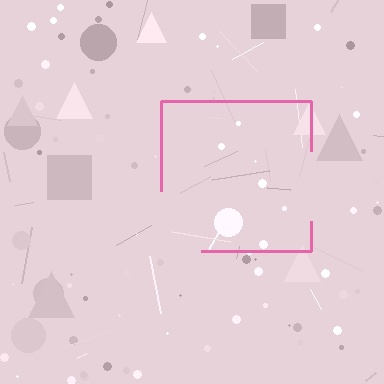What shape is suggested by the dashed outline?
The dashed outline suggests a square.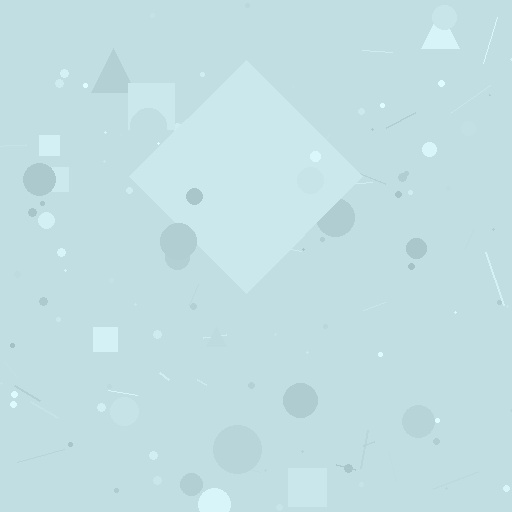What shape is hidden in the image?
A diamond is hidden in the image.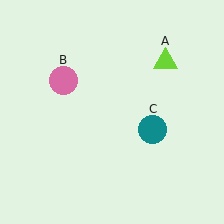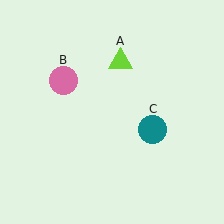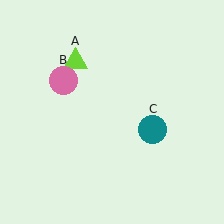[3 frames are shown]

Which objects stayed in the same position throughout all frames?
Pink circle (object B) and teal circle (object C) remained stationary.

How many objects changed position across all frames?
1 object changed position: lime triangle (object A).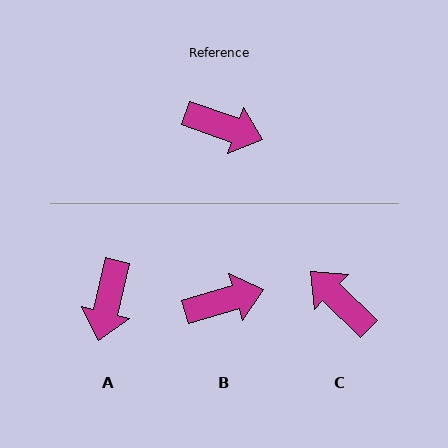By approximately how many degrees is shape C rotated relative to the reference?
Approximately 155 degrees counter-clockwise.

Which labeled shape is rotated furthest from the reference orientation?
C, about 155 degrees away.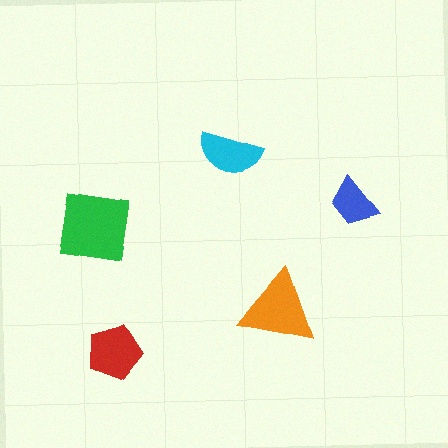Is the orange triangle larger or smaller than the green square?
Smaller.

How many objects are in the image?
There are 5 objects in the image.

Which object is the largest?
The green square.